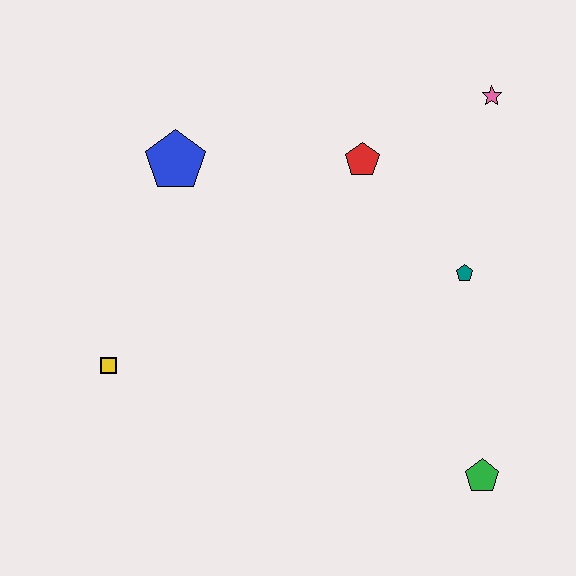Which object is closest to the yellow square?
The blue pentagon is closest to the yellow square.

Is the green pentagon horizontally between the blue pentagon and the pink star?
Yes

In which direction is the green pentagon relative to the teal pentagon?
The green pentagon is below the teal pentagon.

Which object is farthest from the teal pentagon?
The yellow square is farthest from the teal pentagon.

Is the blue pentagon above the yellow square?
Yes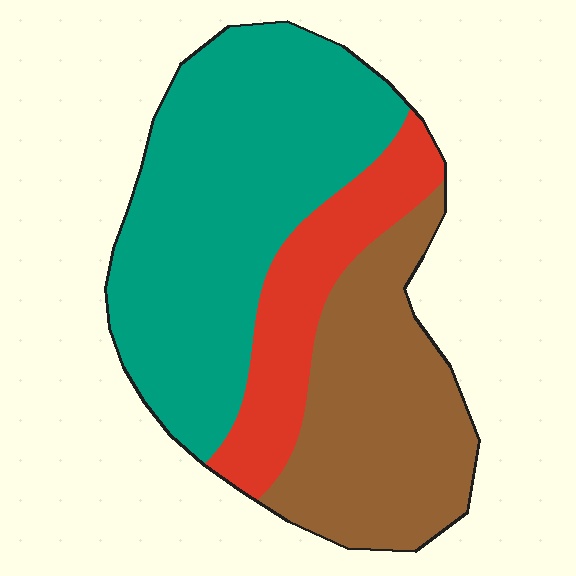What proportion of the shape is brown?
Brown covers 32% of the shape.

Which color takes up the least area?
Red, at roughly 20%.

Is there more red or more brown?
Brown.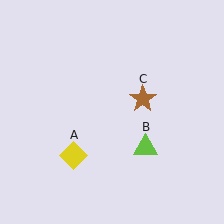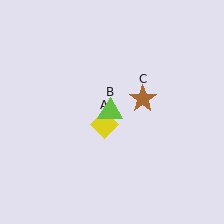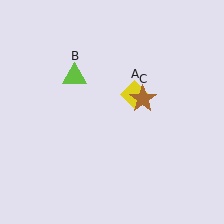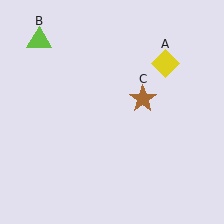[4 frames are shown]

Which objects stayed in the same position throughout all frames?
Brown star (object C) remained stationary.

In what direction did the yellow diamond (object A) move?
The yellow diamond (object A) moved up and to the right.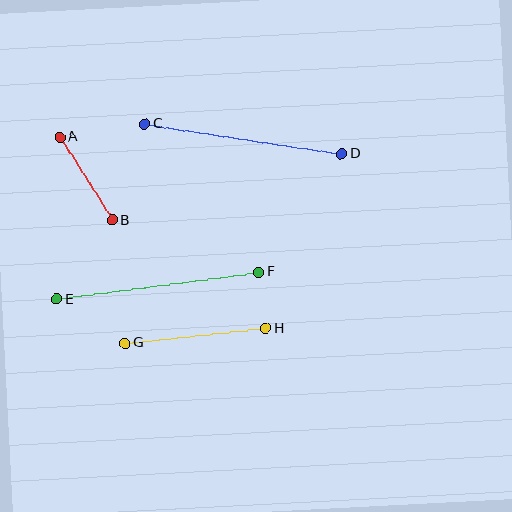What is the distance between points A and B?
The distance is approximately 98 pixels.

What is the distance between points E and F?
The distance is approximately 204 pixels.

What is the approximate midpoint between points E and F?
The midpoint is at approximately (158, 286) pixels.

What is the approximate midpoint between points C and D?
The midpoint is at approximately (243, 139) pixels.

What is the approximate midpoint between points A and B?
The midpoint is at approximately (86, 179) pixels.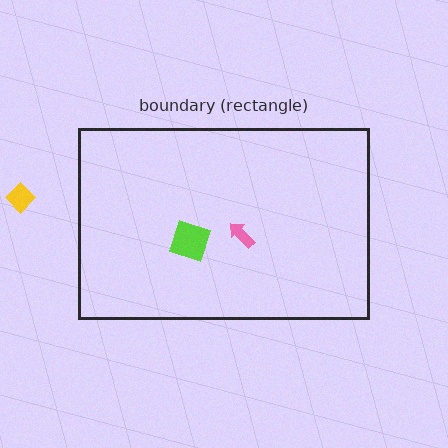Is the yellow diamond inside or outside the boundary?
Outside.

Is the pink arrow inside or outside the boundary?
Inside.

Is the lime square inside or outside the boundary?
Inside.